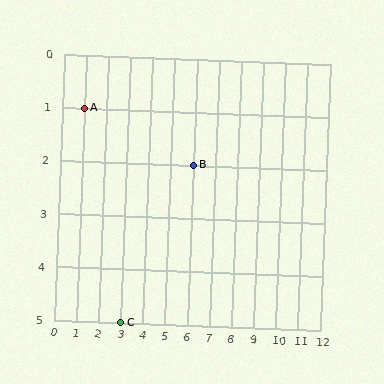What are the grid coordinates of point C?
Point C is at grid coordinates (3, 5).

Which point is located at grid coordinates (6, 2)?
Point B is at (6, 2).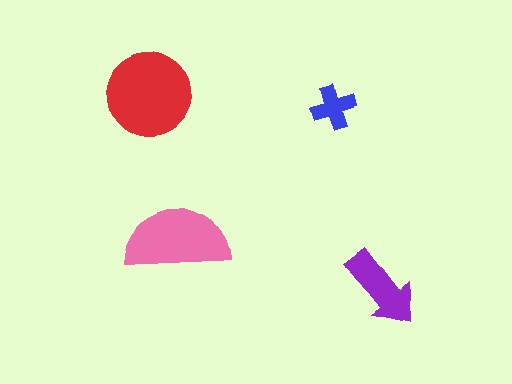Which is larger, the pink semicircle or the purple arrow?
The pink semicircle.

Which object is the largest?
The red circle.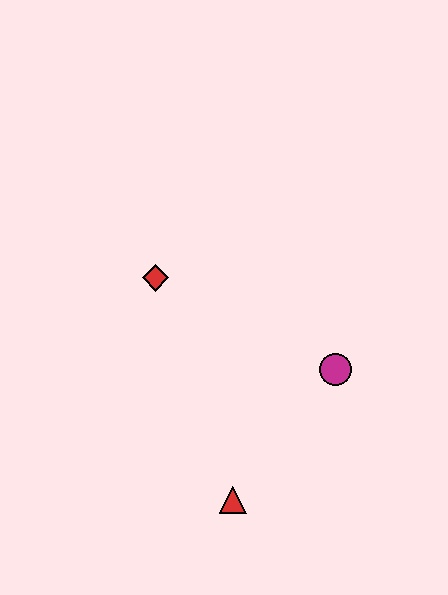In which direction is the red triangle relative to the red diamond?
The red triangle is below the red diamond.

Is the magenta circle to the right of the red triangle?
Yes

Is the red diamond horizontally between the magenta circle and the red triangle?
No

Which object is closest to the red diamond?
The magenta circle is closest to the red diamond.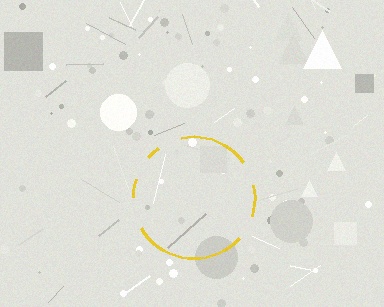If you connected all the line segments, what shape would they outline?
They would outline a circle.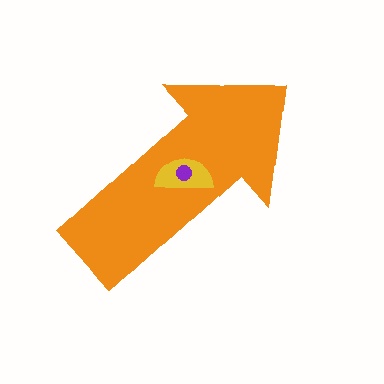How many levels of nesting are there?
3.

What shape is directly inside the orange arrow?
The yellow semicircle.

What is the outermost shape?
The orange arrow.